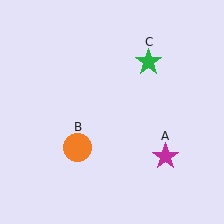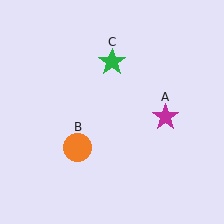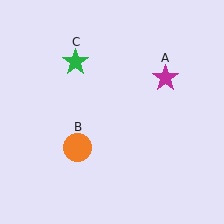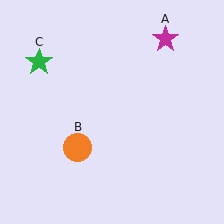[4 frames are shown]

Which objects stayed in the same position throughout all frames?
Orange circle (object B) remained stationary.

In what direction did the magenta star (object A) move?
The magenta star (object A) moved up.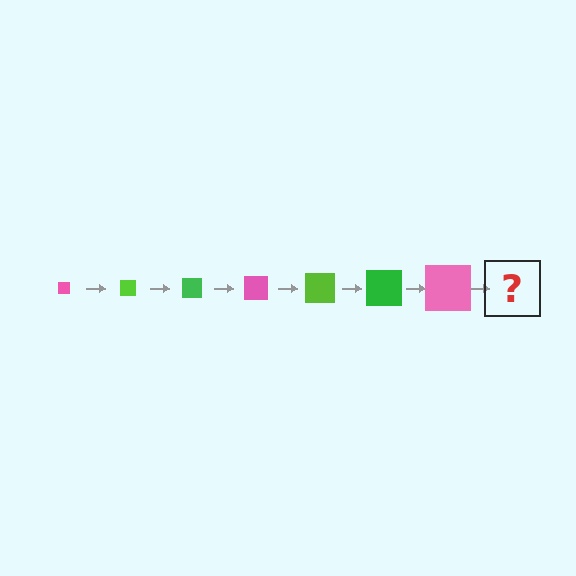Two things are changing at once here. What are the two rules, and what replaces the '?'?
The two rules are that the square grows larger each step and the color cycles through pink, lime, and green. The '?' should be a lime square, larger than the previous one.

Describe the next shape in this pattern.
It should be a lime square, larger than the previous one.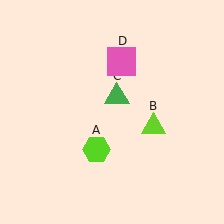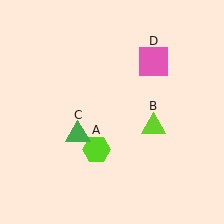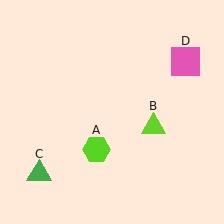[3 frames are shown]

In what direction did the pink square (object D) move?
The pink square (object D) moved right.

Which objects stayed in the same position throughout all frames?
Lime hexagon (object A) and lime triangle (object B) remained stationary.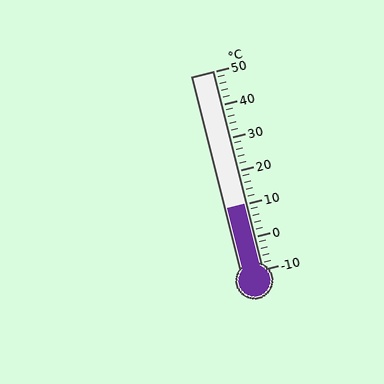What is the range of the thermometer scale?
The thermometer scale ranges from -10°C to 50°C.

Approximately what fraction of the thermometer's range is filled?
The thermometer is filled to approximately 35% of its range.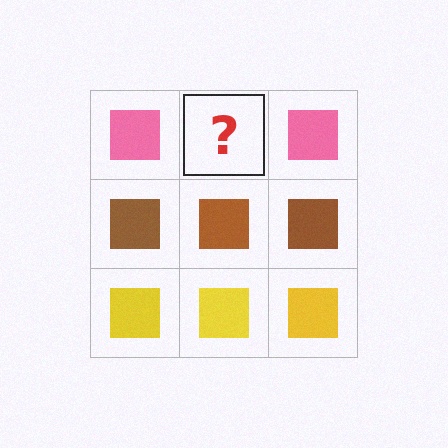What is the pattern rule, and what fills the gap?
The rule is that each row has a consistent color. The gap should be filled with a pink square.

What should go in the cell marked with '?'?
The missing cell should contain a pink square.